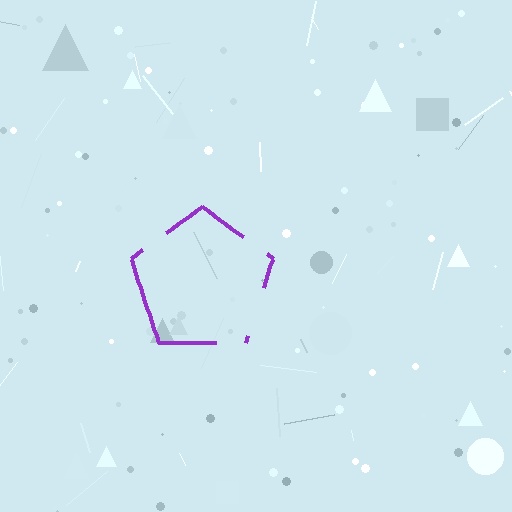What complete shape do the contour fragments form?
The contour fragments form a pentagon.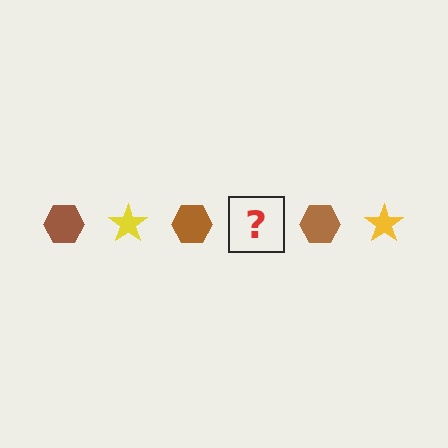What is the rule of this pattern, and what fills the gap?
The rule is that the pattern alternates between brown hexagon and yellow star. The gap should be filled with a yellow star.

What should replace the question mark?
The question mark should be replaced with a yellow star.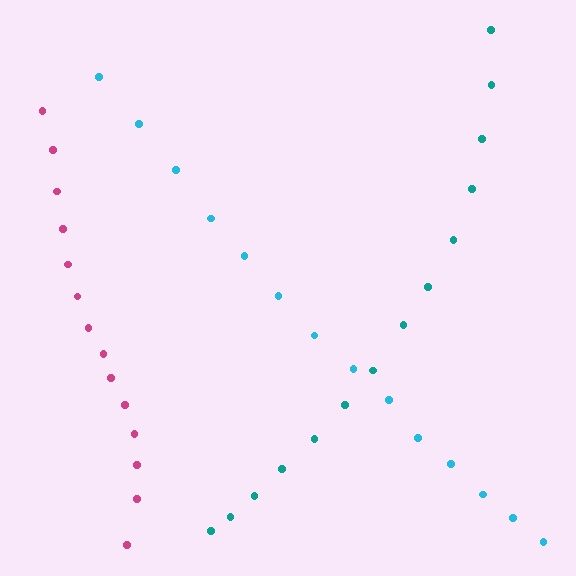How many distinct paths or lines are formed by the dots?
There are 3 distinct paths.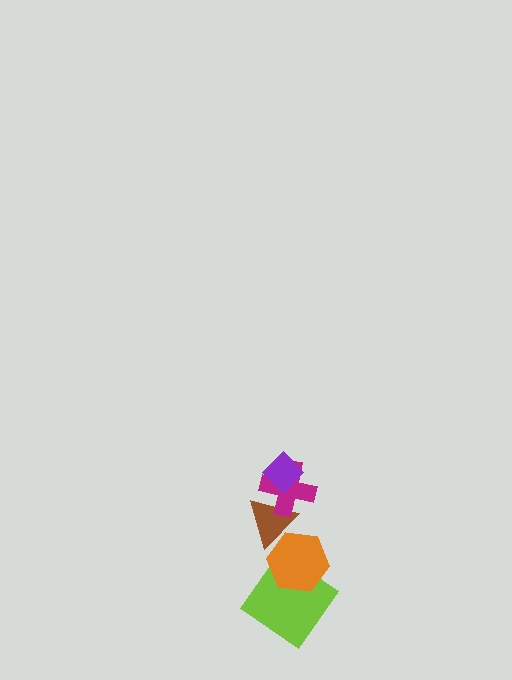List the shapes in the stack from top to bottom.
From top to bottom: the purple diamond, the magenta cross, the brown triangle, the orange hexagon, the lime diamond.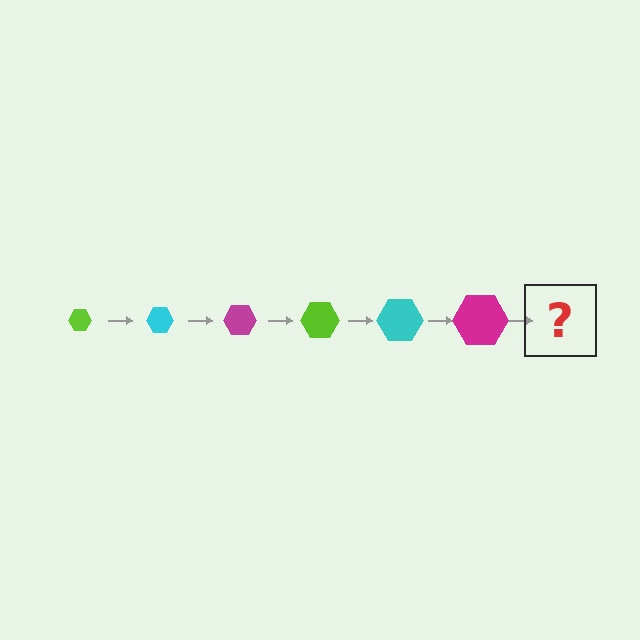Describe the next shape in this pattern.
It should be a lime hexagon, larger than the previous one.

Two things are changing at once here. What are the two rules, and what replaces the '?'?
The two rules are that the hexagon grows larger each step and the color cycles through lime, cyan, and magenta. The '?' should be a lime hexagon, larger than the previous one.